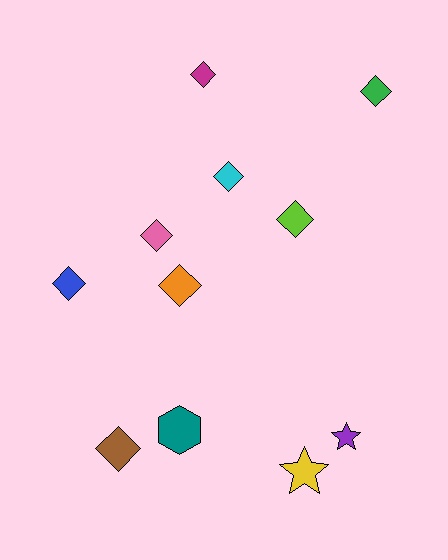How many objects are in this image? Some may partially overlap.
There are 11 objects.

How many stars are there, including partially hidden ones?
There are 2 stars.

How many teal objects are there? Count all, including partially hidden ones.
There is 1 teal object.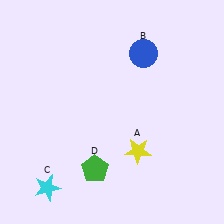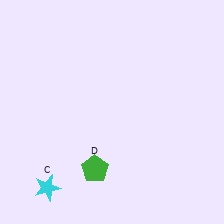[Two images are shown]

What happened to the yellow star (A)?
The yellow star (A) was removed in Image 2. It was in the bottom-right area of Image 1.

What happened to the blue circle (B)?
The blue circle (B) was removed in Image 2. It was in the top-right area of Image 1.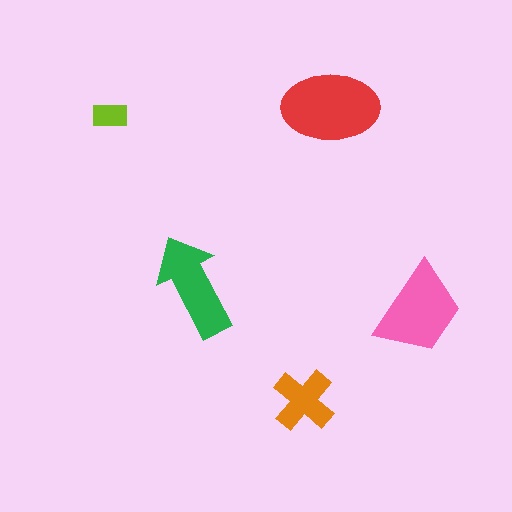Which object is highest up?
The red ellipse is topmost.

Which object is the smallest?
The lime rectangle.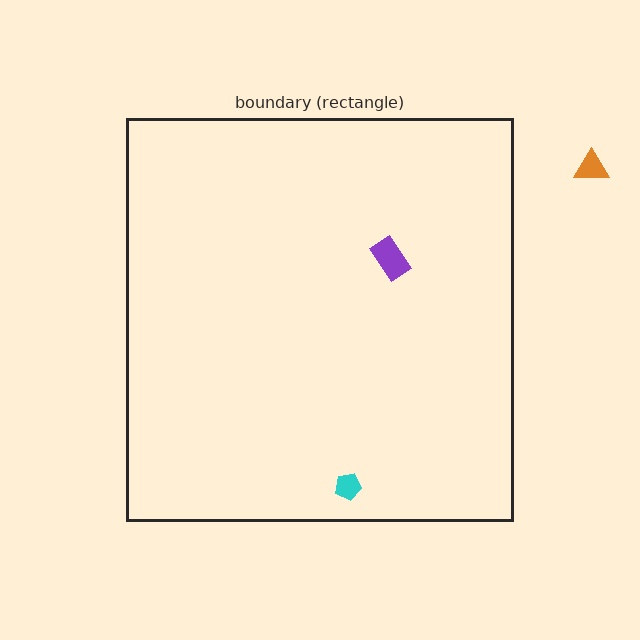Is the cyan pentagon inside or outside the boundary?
Inside.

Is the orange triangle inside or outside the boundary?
Outside.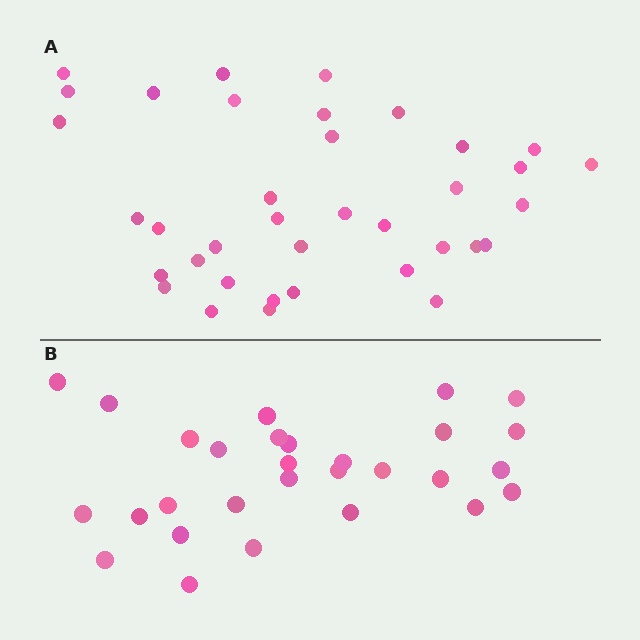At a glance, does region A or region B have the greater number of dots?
Region A (the top region) has more dots.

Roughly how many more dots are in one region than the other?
Region A has roughly 8 or so more dots than region B.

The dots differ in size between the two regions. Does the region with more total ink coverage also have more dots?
No. Region B has more total ink coverage because its dots are larger, but region A actually contains more individual dots. Total area can be misleading — the number of items is what matters here.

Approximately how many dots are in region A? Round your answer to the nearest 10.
About 40 dots. (The exact count is 37, which rounds to 40.)